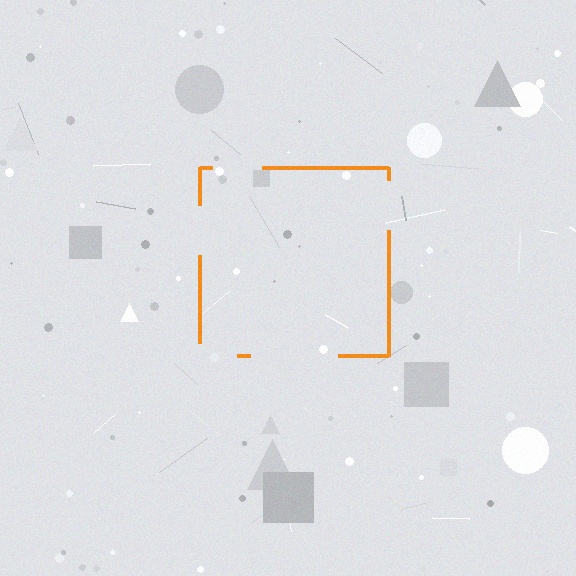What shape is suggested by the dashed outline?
The dashed outline suggests a square.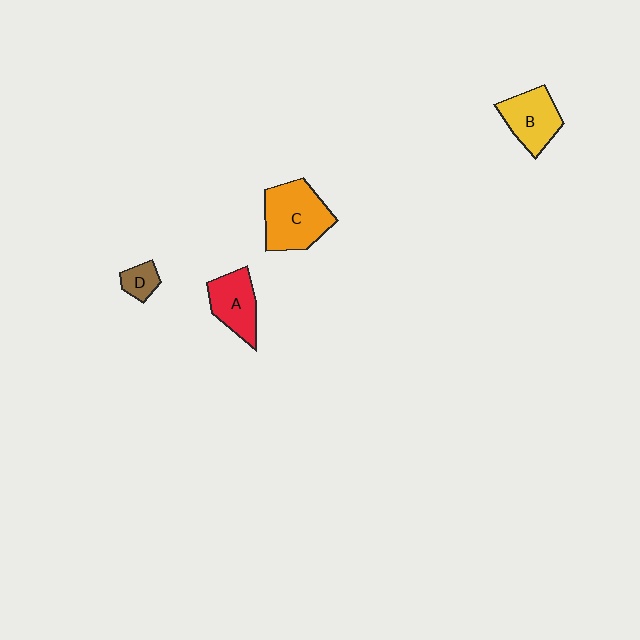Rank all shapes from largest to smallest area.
From largest to smallest: C (orange), B (yellow), A (red), D (brown).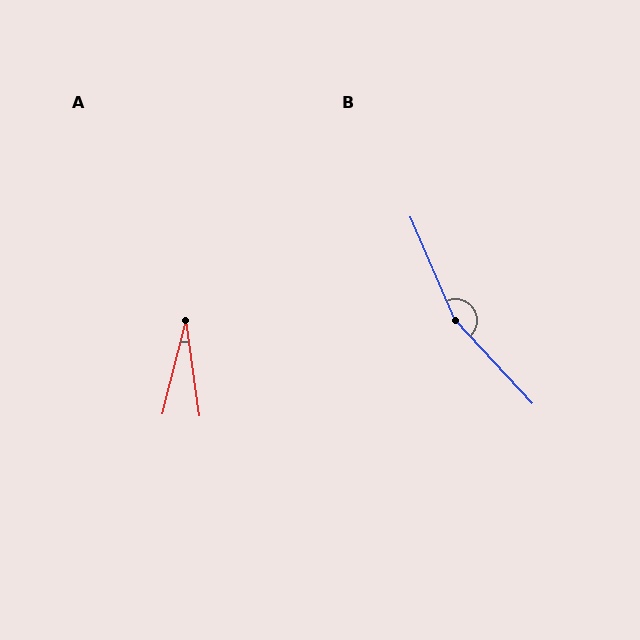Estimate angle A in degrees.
Approximately 22 degrees.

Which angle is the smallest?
A, at approximately 22 degrees.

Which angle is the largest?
B, at approximately 161 degrees.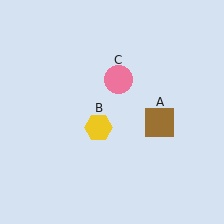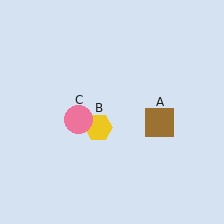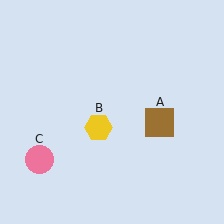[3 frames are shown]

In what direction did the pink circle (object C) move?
The pink circle (object C) moved down and to the left.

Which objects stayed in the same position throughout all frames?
Brown square (object A) and yellow hexagon (object B) remained stationary.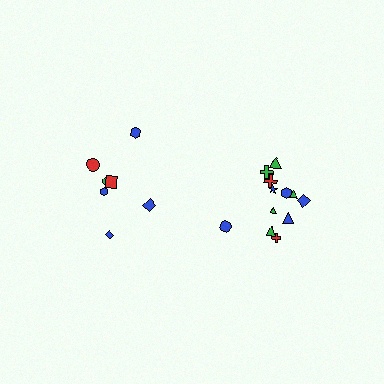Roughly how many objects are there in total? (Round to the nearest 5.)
Roughly 20 objects in total.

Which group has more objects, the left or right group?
The right group.